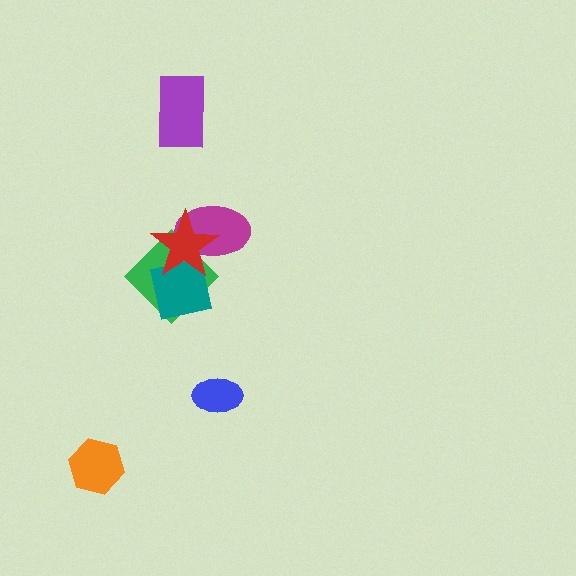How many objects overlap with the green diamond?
3 objects overlap with the green diamond.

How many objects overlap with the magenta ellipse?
2 objects overlap with the magenta ellipse.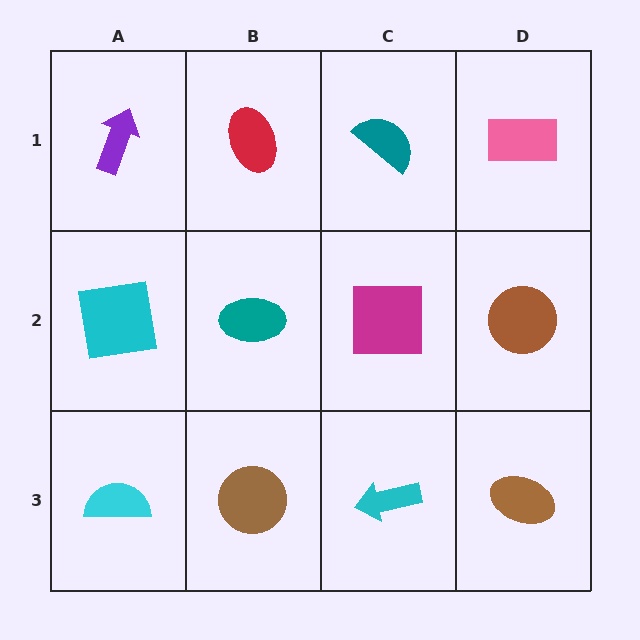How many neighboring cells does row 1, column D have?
2.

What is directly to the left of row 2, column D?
A magenta square.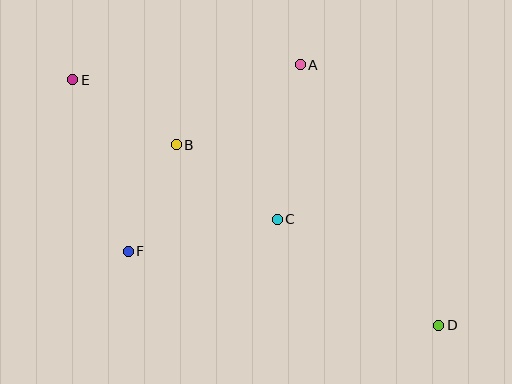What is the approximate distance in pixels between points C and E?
The distance between C and E is approximately 247 pixels.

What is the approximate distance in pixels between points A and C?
The distance between A and C is approximately 156 pixels.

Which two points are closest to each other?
Points B and F are closest to each other.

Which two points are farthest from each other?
Points D and E are farthest from each other.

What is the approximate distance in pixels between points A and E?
The distance between A and E is approximately 228 pixels.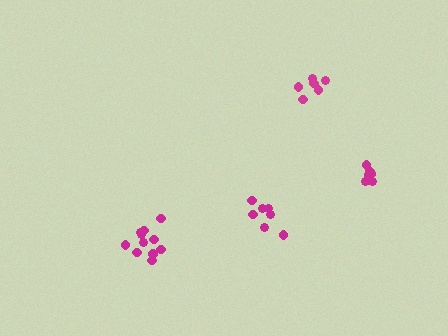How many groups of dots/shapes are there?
There are 4 groups.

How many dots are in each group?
Group 1: 6 dots, Group 2: 11 dots, Group 3: 6 dots, Group 4: 7 dots (30 total).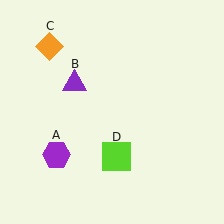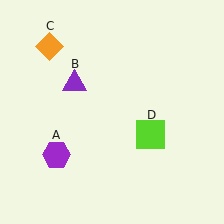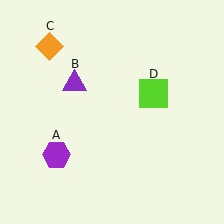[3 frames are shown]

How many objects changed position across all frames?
1 object changed position: lime square (object D).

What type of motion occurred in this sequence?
The lime square (object D) rotated counterclockwise around the center of the scene.